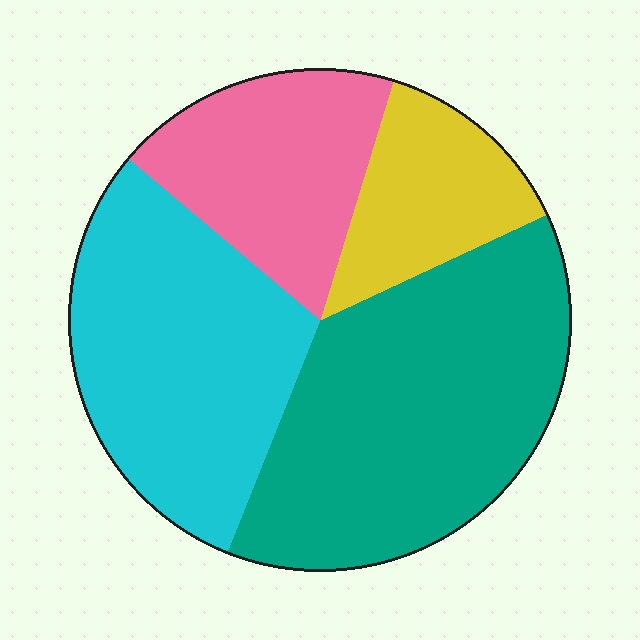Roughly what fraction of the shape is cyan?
Cyan takes up between a sixth and a third of the shape.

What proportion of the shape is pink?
Pink takes up about one fifth (1/5) of the shape.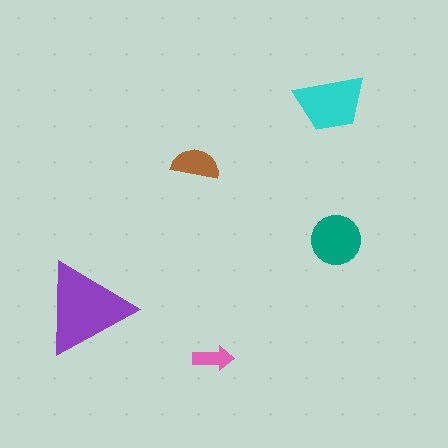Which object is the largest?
The purple triangle.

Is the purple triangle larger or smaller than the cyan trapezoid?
Larger.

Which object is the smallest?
The pink arrow.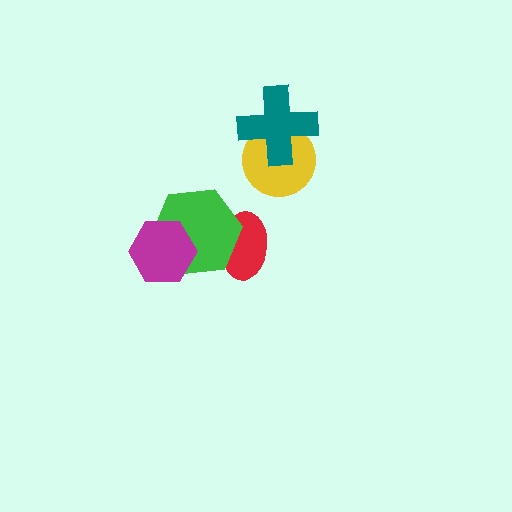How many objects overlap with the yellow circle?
1 object overlaps with the yellow circle.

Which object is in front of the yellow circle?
The teal cross is in front of the yellow circle.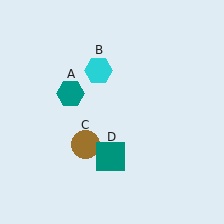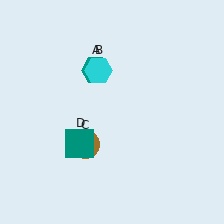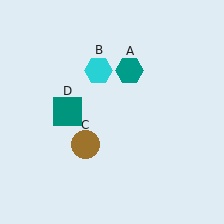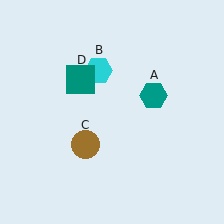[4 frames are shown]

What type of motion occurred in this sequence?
The teal hexagon (object A), teal square (object D) rotated clockwise around the center of the scene.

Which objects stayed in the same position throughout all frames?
Cyan hexagon (object B) and brown circle (object C) remained stationary.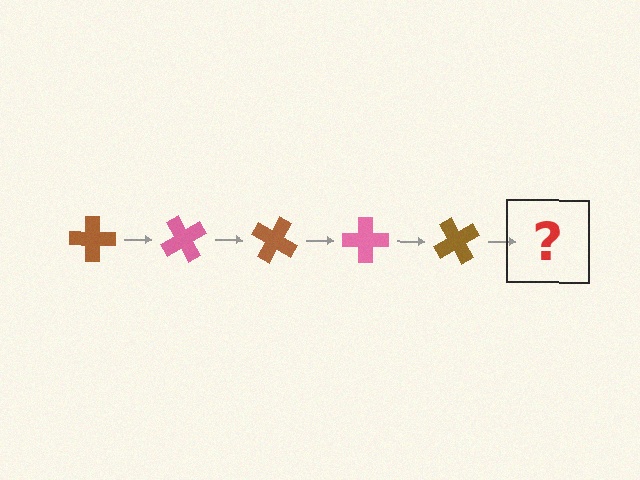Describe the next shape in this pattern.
It should be a pink cross, rotated 300 degrees from the start.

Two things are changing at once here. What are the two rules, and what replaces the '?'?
The two rules are that it rotates 60 degrees each step and the color cycles through brown and pink. The '?' should be a pink cross, rotated 300 degrees from the start.